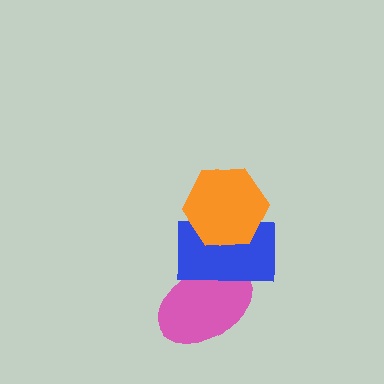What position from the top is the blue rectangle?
The blue rectangle is 2nd from the top.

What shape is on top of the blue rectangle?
The orange hexagon is on top of the blue rectangle.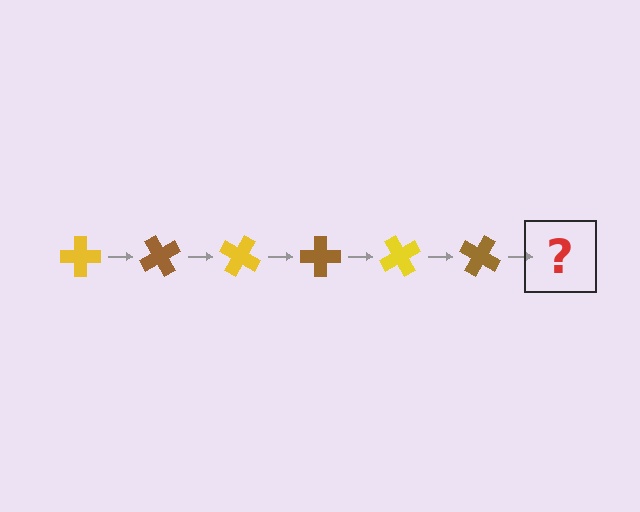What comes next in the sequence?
The next element should be a yellow cross, rotated 360 degrees from the start.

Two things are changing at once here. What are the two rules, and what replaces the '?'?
The two rules are that it rotates 60 degrees each step and the color cycles through yellow and brown. The '?' should be a yellow cross, rotated 360 degrees from the start.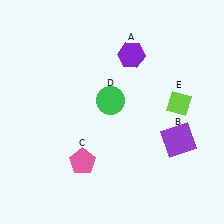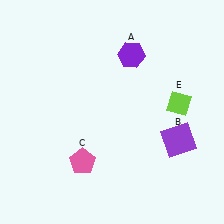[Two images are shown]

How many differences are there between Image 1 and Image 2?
There is 1 difference between the two images.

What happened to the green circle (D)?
The green circle (D) was removed in Image 2. It was in the top-left area of Image 1.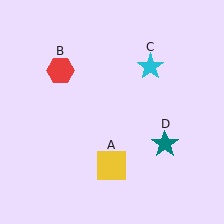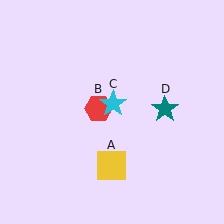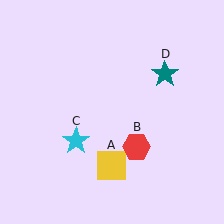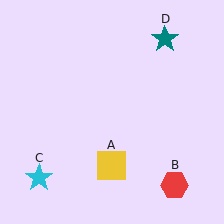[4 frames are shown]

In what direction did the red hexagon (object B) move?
The red hexagon (object B) moved down and to the right.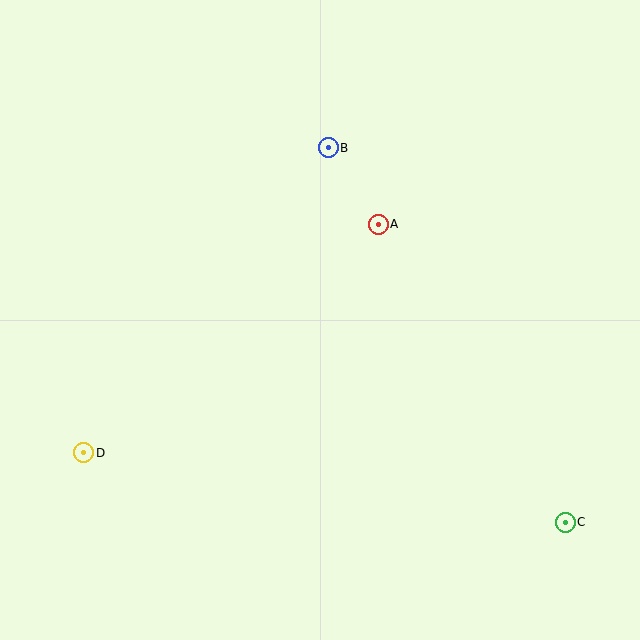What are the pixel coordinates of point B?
Point B is at (328, 148).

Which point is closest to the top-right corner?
Point A is closest to the top-right corner.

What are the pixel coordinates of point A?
Point A is at (378, 224).